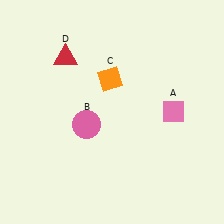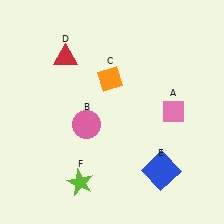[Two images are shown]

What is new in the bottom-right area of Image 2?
A blue square (E) was added in the bottom-right area of Image 2.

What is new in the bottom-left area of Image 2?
A lime star (F) was added in the bottom-left area of Image 2.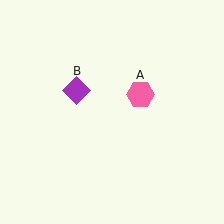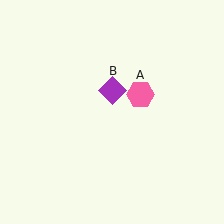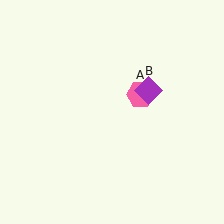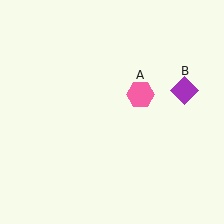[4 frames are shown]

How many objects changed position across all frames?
1 object changed position: purple diamond (object B).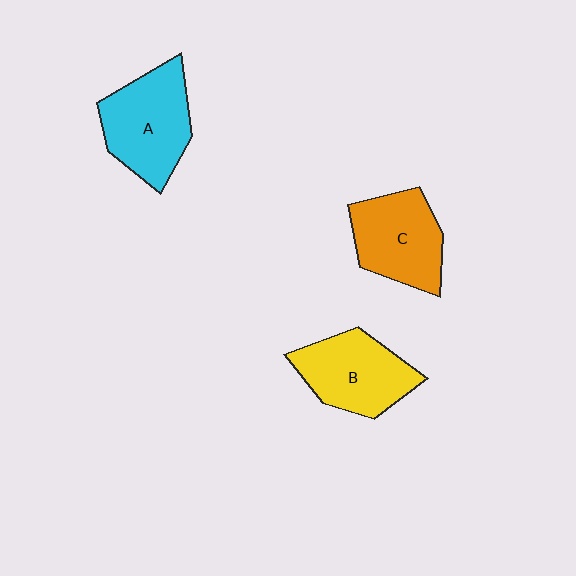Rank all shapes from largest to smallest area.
From largest to smallest: A (cyan), B (yellow), C (orange).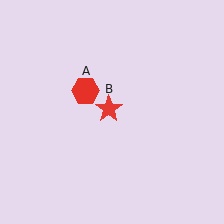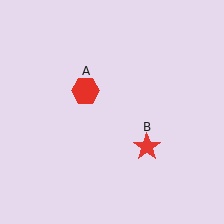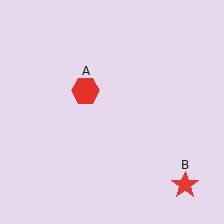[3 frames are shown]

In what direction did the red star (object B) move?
The red star (object B) moved down and to the right.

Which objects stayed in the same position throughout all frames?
Red hexagon (object A) remained stationary.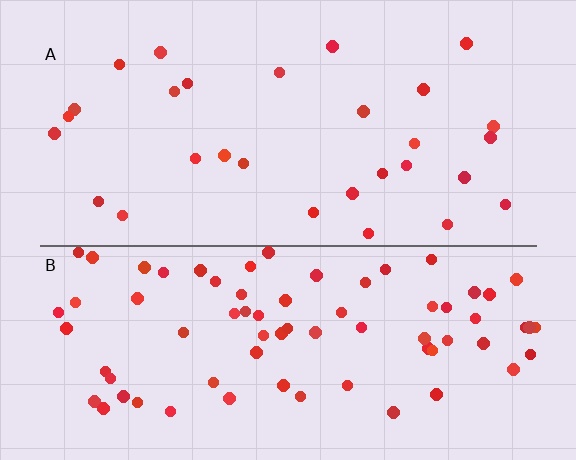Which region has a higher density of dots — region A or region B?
B (the bottom).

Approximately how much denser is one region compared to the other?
Approximately 2.5× — region B over region A.